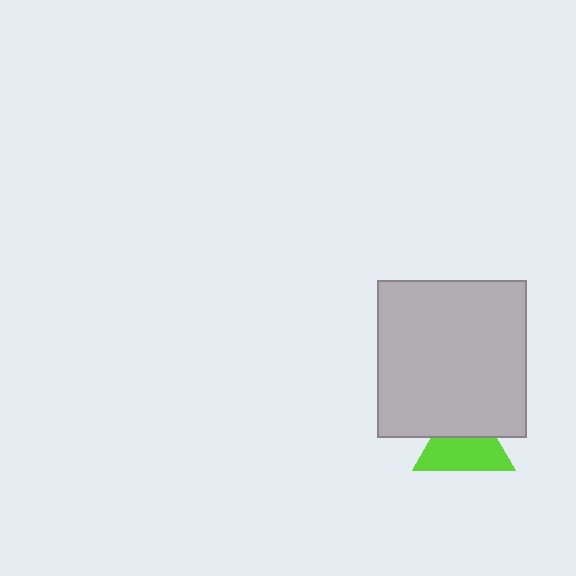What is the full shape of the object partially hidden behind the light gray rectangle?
The partially hidden object is a lime triangle.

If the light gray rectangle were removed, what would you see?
You would see the complete lime triangle.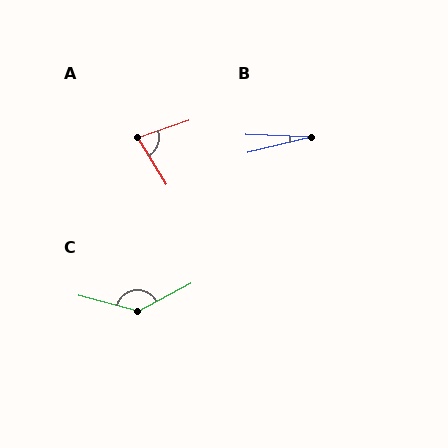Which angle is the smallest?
B, at approximately 16 degrees.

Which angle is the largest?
C, at approximately 137 degrees.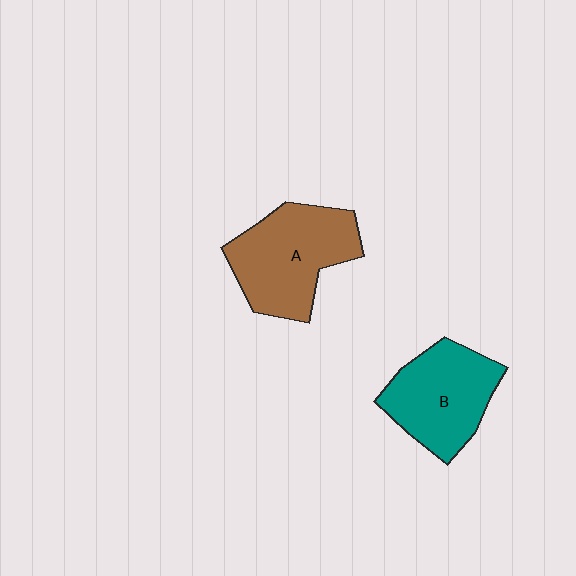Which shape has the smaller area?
Shape B (teal).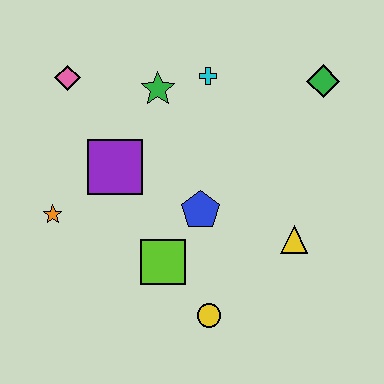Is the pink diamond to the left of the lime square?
Yes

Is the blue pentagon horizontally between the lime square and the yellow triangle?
Yes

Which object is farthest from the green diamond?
The orange star is farthest from the green diamond.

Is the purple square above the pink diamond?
No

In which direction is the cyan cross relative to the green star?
The cyan cross is to the right of the green star.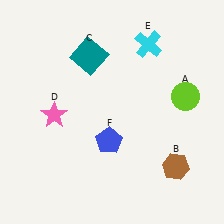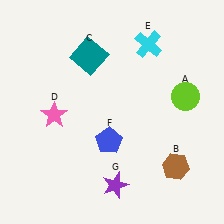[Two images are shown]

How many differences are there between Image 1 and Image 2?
There is 1 difference between the two images.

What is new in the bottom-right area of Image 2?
A purple star (G) was added in the bottom-right area of Image 2.